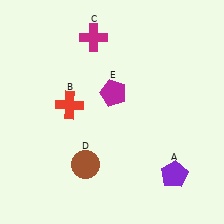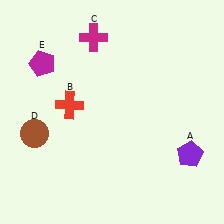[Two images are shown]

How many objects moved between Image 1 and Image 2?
3 objects moved between the two images.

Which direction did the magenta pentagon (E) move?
The magenta pentagon (E) moved left.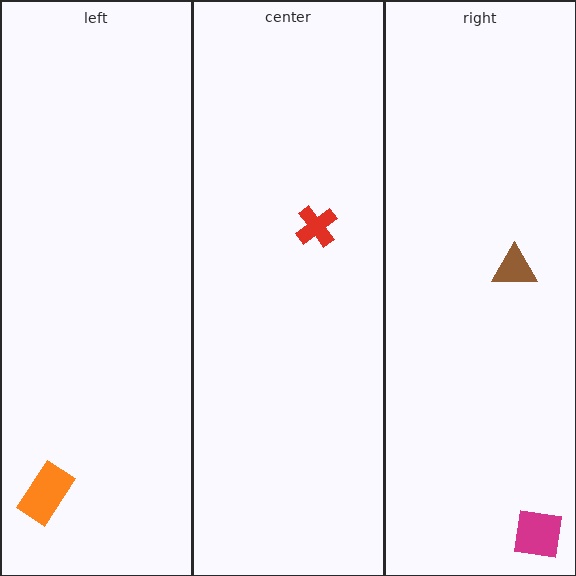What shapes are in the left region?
The orange rectangle.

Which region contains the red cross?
The center region.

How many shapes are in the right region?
2.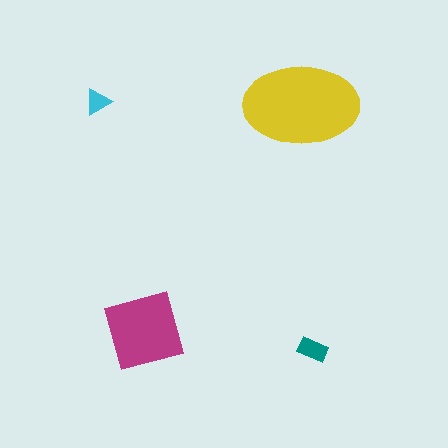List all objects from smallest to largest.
The cyan triangle, the teal rectangle, the magenta square, the yellow ellipse.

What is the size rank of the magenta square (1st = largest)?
2nd.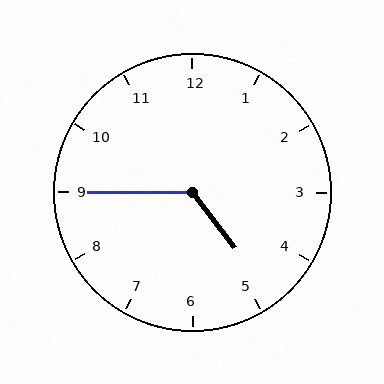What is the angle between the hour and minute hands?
Approximately 128 degrees.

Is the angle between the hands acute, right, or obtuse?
It is obtuse.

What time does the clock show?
4:45.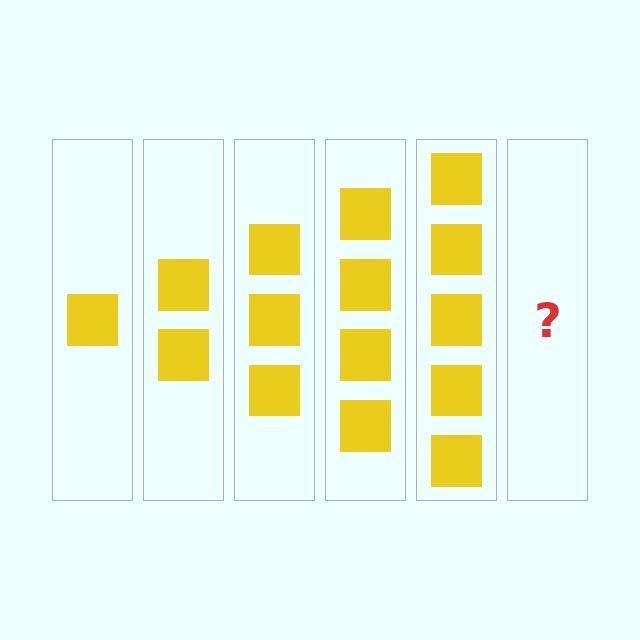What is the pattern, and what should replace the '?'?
The pattern is that each step adds one more square. The '?' should be 6 squares.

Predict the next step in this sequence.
The next step is 6 squares.